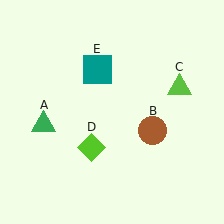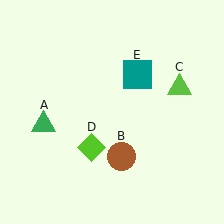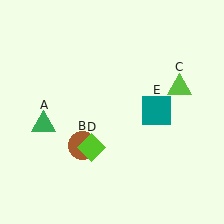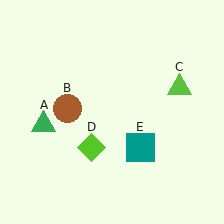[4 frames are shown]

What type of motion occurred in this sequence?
The brown circle (object B), teal square (object E) rotated clockwise around the center of the scene.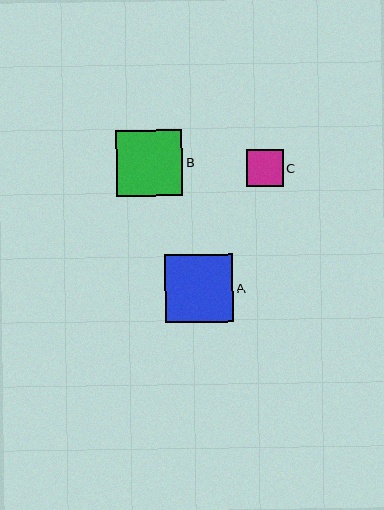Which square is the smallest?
Square C is the smallest with a size of approximately 37 pixels.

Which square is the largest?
Square A is the largest with a size of approximately 68 pixels.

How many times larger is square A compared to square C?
Square A is approximately 1.8 times the size of square C.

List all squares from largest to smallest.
From largest to smallest: A, B, C.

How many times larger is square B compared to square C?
Square B is approximately 1.8 times the size of square C.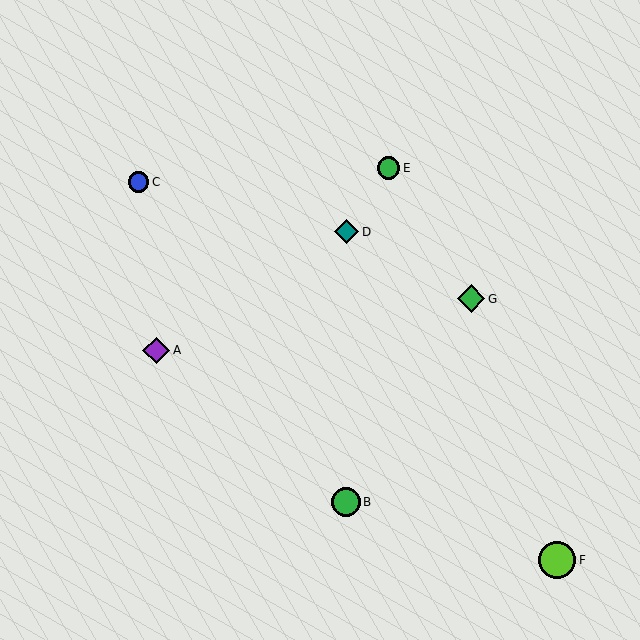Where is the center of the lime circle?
The center of the lime circle is at (557, 560).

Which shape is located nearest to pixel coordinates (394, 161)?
The green circle (labeled E) at (388, 168) is nearest to that location.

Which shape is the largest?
The lime circle (labeled F) is the largest.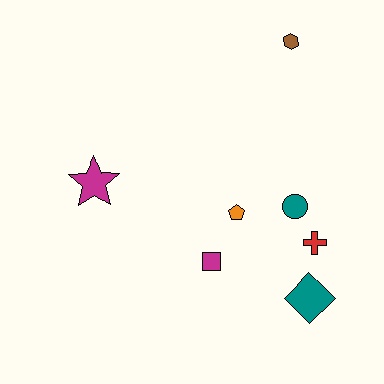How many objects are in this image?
There are 7 objects.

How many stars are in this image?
There is 1 star.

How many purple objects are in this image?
There are no purple objects.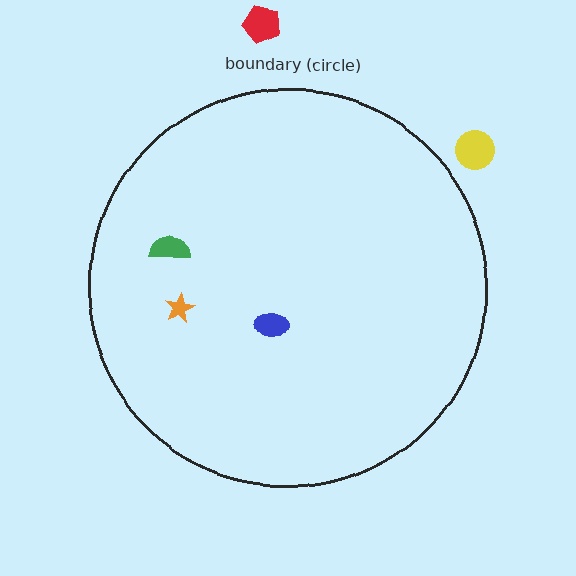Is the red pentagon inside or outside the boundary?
Outside.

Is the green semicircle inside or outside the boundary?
Inside.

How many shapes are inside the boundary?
3 inside, 2 outside.